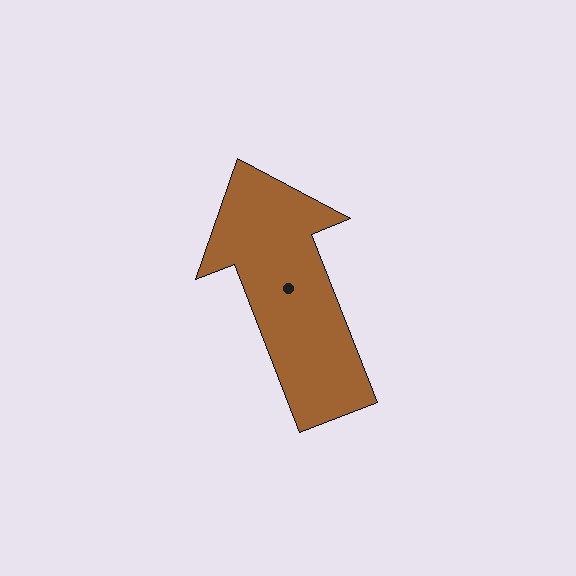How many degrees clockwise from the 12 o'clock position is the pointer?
Approximately 339 degrees.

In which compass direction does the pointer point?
North.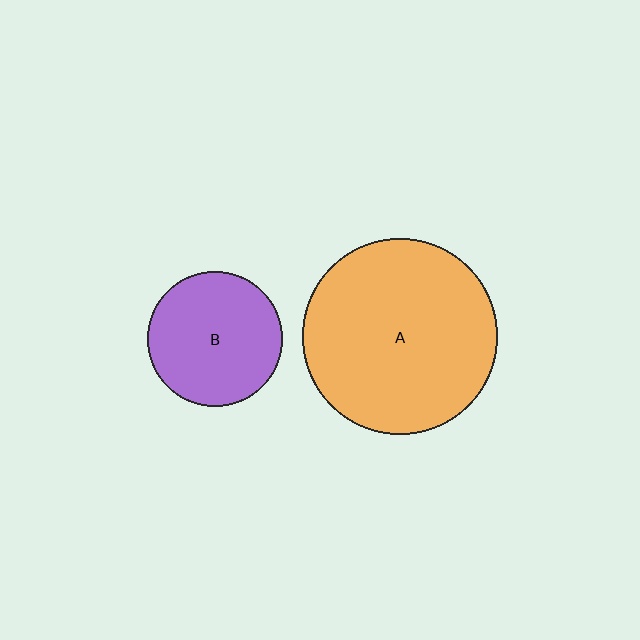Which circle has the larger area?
Circle A (orange).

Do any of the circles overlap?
No, none of the circles overlap.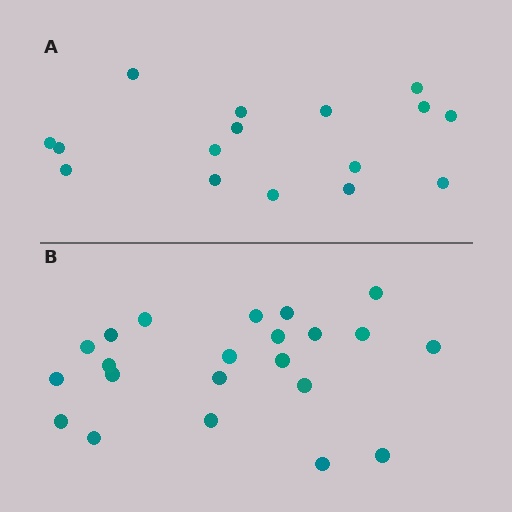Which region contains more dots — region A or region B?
Region B (the bottom region) has more dots.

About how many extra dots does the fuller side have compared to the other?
Region B has about 6 more dots than region A.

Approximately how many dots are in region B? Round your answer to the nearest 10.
About 20 dots. (The exact count is 22, which rounds to 20.)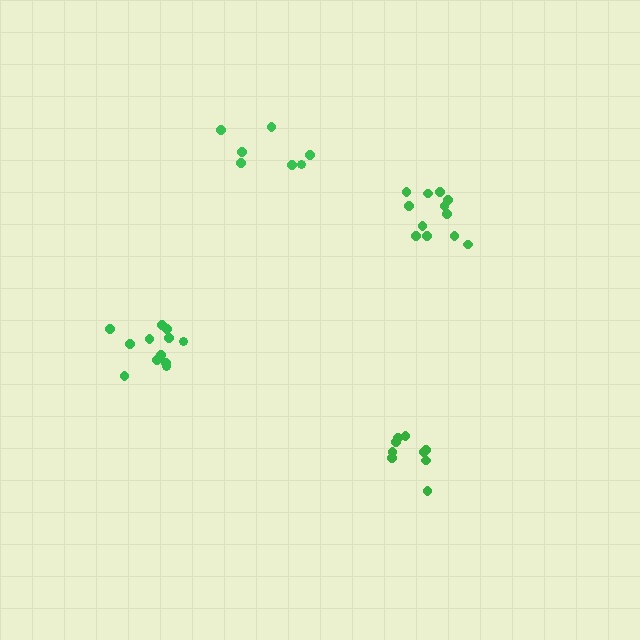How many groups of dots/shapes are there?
There are 4 groups.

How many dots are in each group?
Group 1: 7 dots, Group 2: 12 dots, Group 3: 9 dots, Group 4: 12 dots (40 total).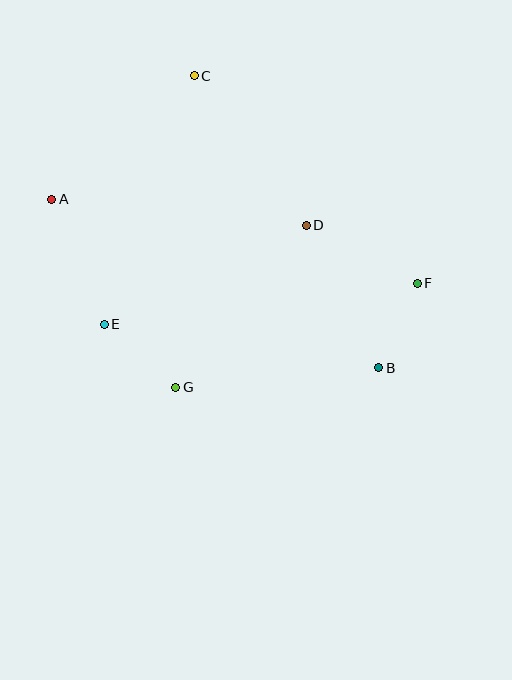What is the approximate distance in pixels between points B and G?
The distance between B and G is approximately 204 pixels.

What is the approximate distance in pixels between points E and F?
The distance between E and F is approximately 315 pixels.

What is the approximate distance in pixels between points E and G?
The distance between E and G is approximately 95 pixels.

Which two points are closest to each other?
Points B and F are closest to each other.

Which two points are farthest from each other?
Points A and F are farthest from each other.